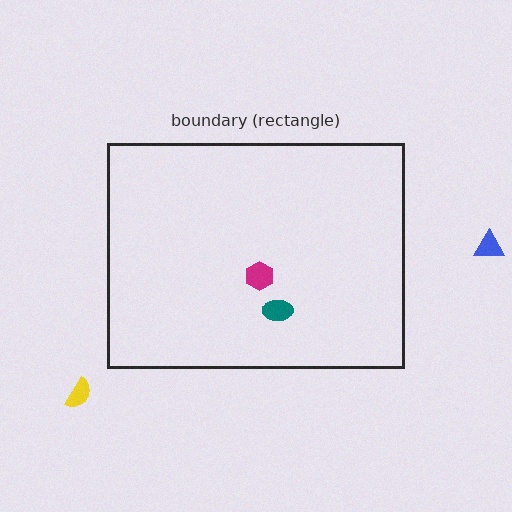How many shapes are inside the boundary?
2 inside, 2 outside.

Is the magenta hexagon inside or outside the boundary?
Inside.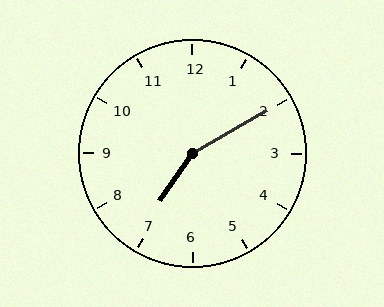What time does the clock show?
7:10.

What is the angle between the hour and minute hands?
Approximately 155 degrees.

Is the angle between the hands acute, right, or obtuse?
It is obtuse.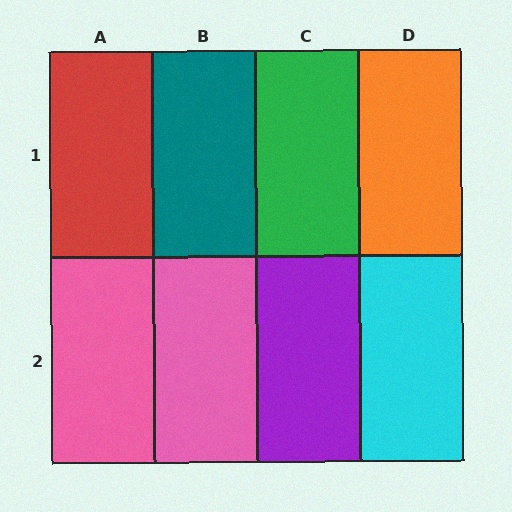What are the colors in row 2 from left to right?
Pink, pink, purple, cyan.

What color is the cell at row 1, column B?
Teal.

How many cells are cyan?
1 cell is cyan.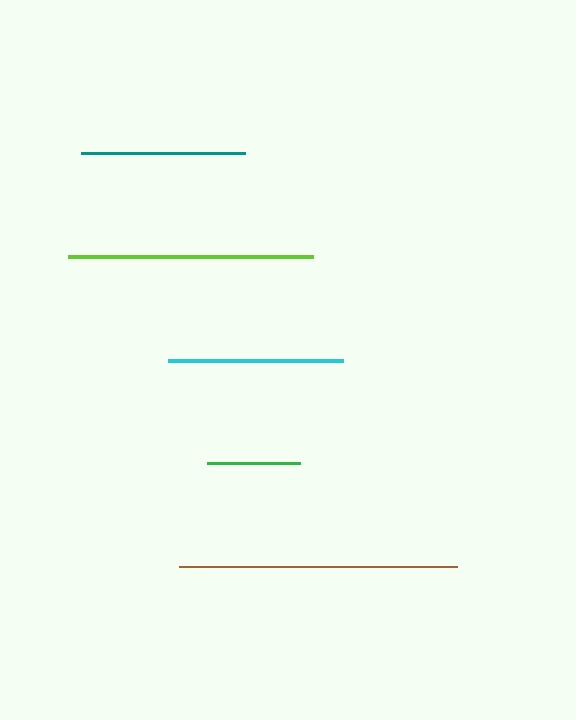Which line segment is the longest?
The brown line is the longest at approximately 278 pixels.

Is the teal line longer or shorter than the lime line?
The lime line is longer than the teal line.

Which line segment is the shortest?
The green line is the shortest at approximately 92 pixels.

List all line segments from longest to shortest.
From longest to shortest: brown, lime, cyan, teal, green.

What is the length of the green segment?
The green segment is approximately 92 pixels long.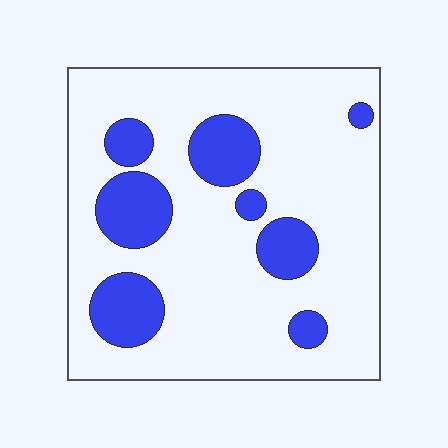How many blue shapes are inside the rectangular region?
8.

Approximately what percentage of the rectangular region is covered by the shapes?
Approximately 20%.